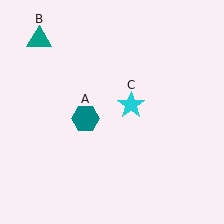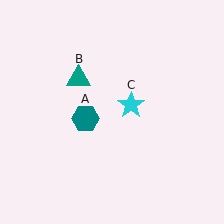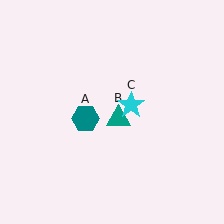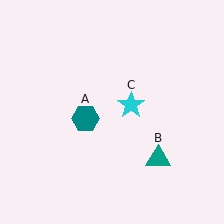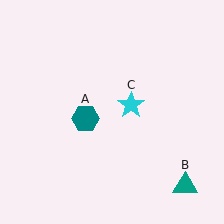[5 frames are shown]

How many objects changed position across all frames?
1 object changed position: teal triangle (object B).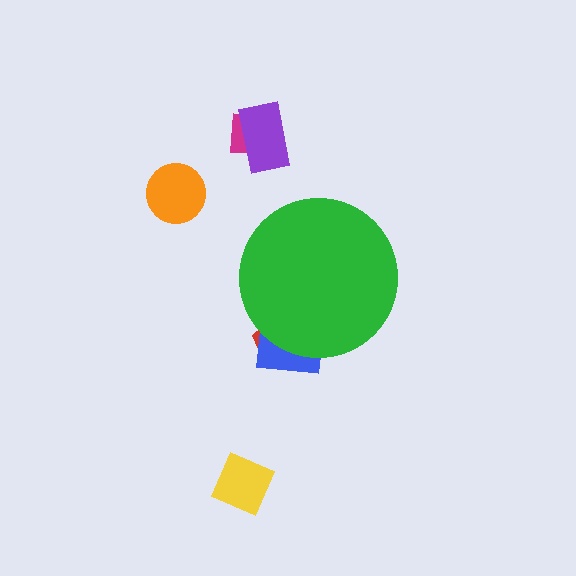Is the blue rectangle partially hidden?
Yes, the blue rectangle is partially hidden behind the green circle.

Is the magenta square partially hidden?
No, the magenta square is fully visible.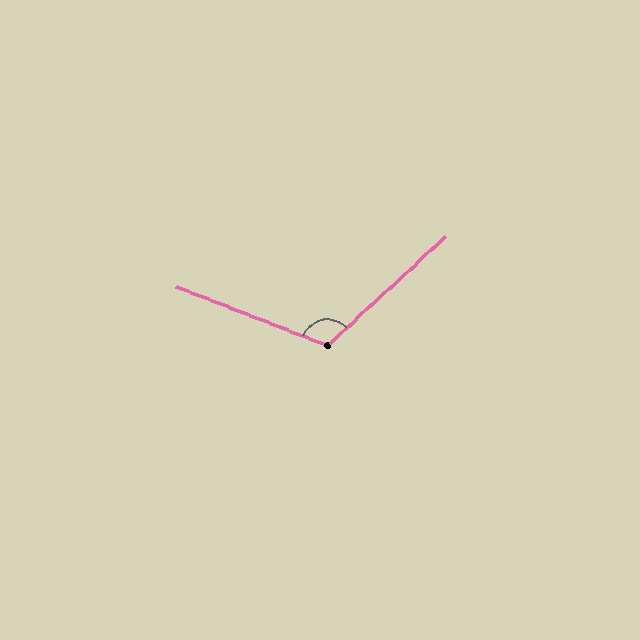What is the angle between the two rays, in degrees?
Approximately 116 degrees.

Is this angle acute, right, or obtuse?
It is obtuse.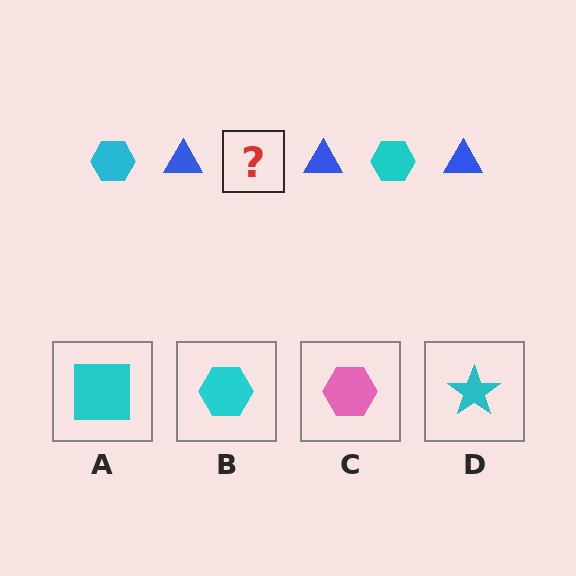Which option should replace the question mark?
Option B.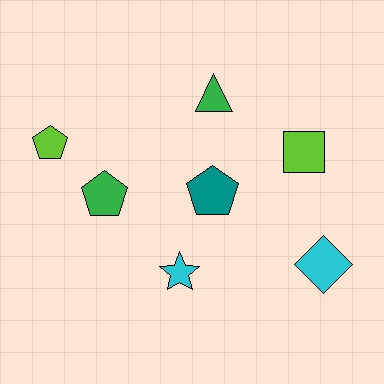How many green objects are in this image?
There are 2 green objects.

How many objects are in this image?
There are 7 objects.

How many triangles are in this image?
There is 1 triangle.